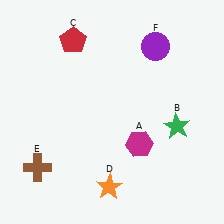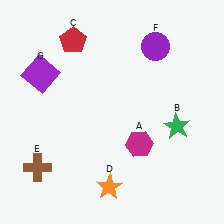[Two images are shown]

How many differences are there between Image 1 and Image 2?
There is 1 difference between the two images.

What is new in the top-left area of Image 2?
A purple square (G) was added in the top-left area of Image 2.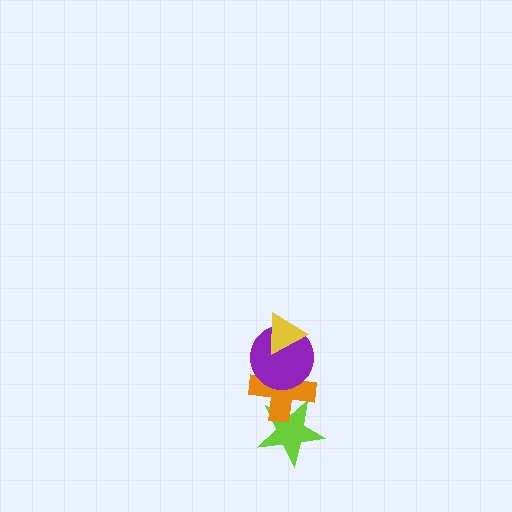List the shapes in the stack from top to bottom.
From top to bottom: the yellow triangle, the purple circle, the orange cross, the lime star.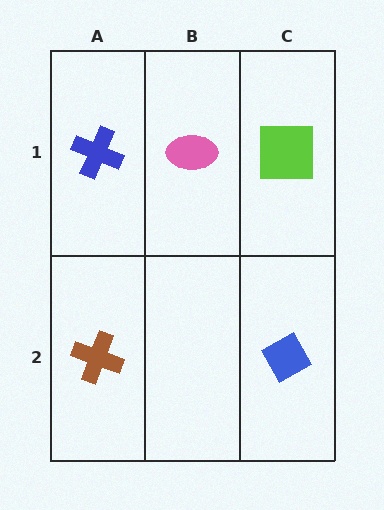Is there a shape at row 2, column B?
No, that cell is empty.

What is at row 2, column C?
A blue diamond.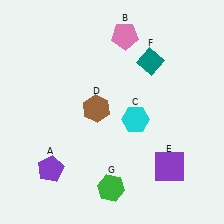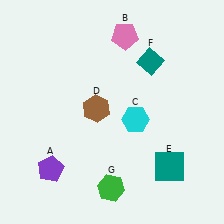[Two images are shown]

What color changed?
The square (E) changed from purple in Image 1 to teal in Image 2.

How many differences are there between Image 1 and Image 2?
There is 1 difference between the two images.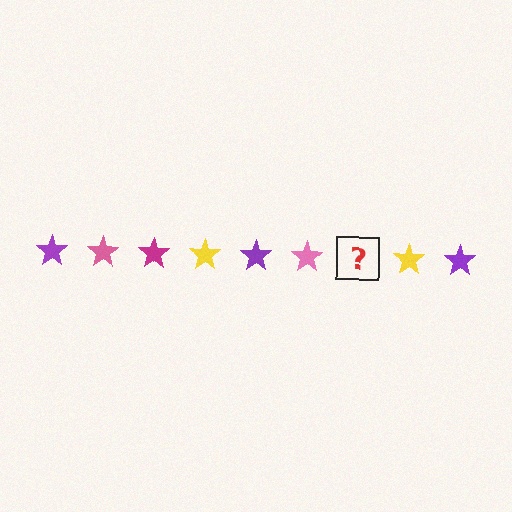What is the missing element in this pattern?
The missing element is a magenta star.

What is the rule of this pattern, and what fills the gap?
The rule is that the pattern cycles through purple, pink, magenta, yellow stars. The gap should be filled with a magenta star.